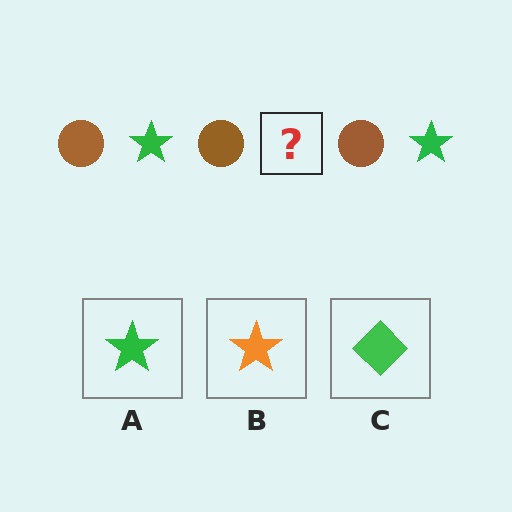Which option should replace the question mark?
Option A.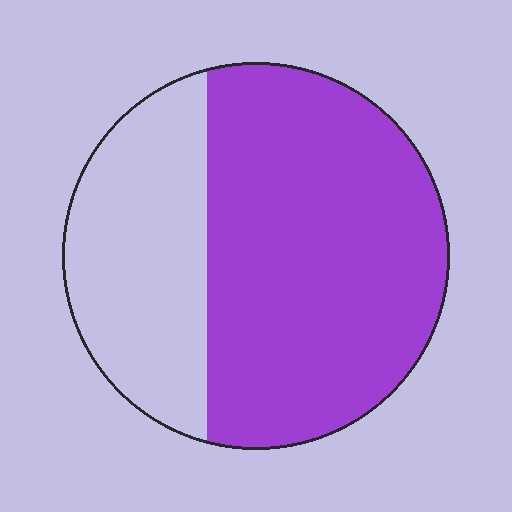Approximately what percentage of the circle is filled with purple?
Approximately 65%.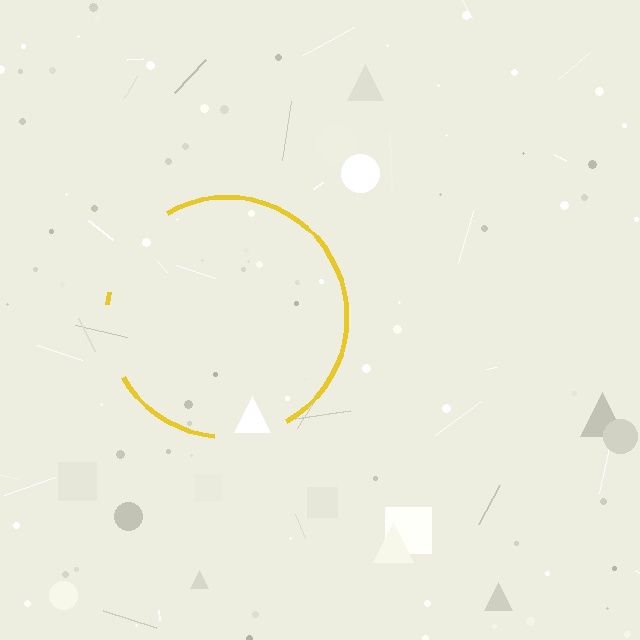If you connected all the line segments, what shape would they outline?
They would outline a circle.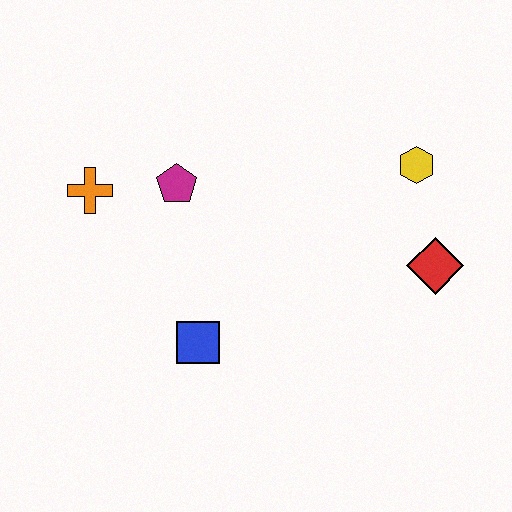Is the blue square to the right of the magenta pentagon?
Yes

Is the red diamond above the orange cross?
No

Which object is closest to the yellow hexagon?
The red diamond is closest to the yellow hexagon.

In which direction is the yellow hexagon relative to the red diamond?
The yellow hexagon is above the red diamond.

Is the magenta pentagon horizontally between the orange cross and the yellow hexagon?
Yes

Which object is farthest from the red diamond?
The orange cross is farthest from the red diamond.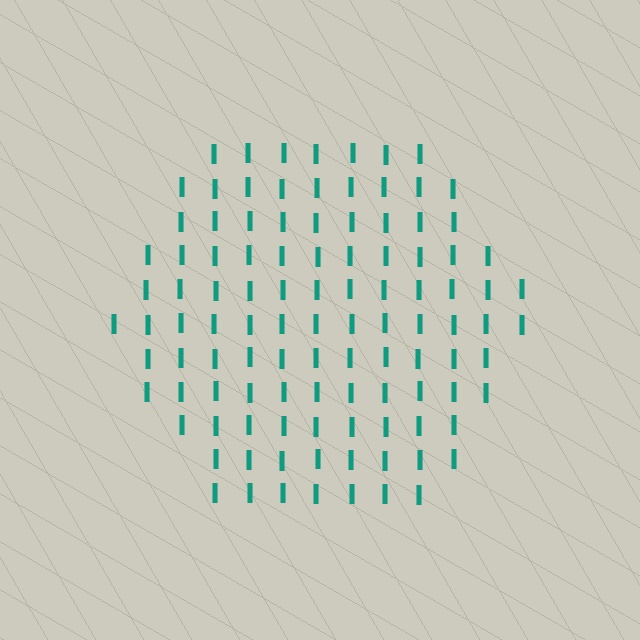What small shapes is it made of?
It is made of small letter I's.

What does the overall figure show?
The overall figure shows a hexagon.